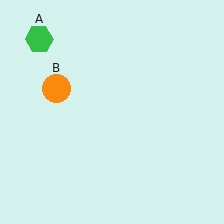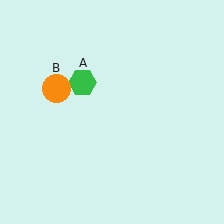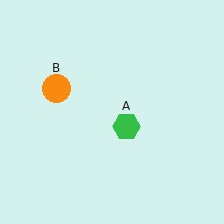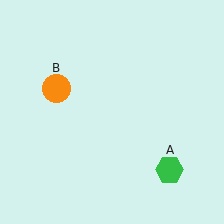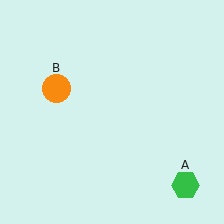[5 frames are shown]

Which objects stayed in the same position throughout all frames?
Orange circle (object B) remained stationary.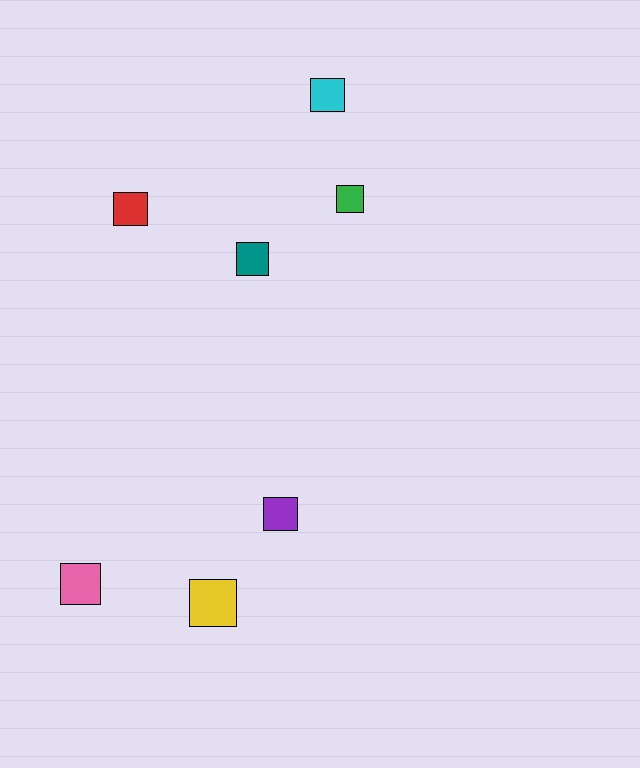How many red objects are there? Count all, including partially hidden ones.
There is 1 red object.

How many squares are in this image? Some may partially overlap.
There are 7 squares.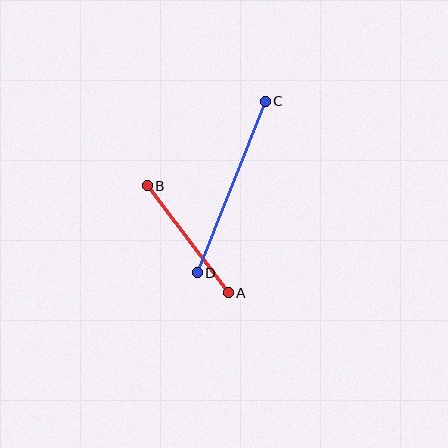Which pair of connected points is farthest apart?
Points C and D are farthest apart.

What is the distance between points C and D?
The distance is approximately 185 pixels.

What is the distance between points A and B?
The distance is approximately 134 pixels.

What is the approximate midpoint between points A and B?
The midpoint is at approximately (188, 239) pixels.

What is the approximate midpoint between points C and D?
The midpoint is at approximately (231, 187) pixels.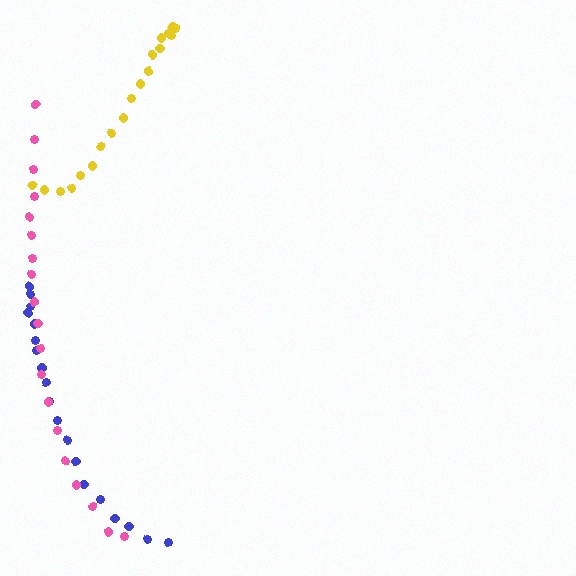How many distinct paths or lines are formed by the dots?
There are 3 distinct paths.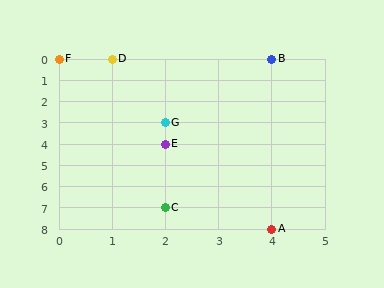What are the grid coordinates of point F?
Point F is at grid coordinates (0, 0).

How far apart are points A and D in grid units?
Points A and D are 3 columns and 8 rows apart (about 8.5 grid units diagonally).